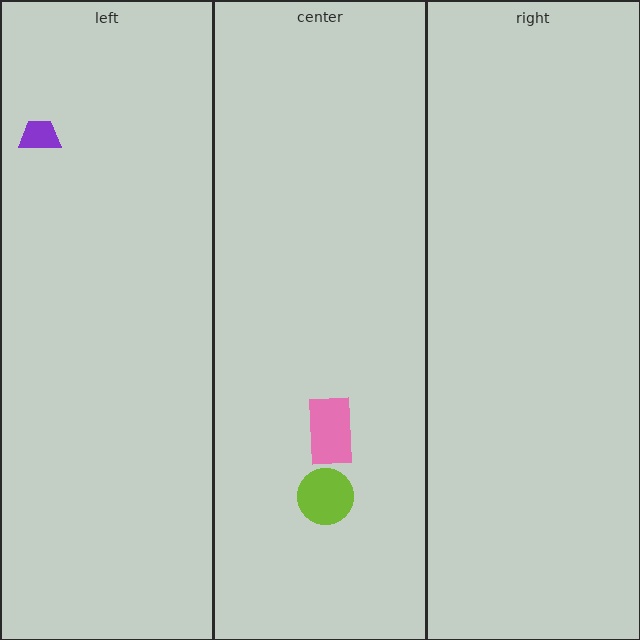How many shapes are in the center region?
2.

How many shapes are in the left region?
1.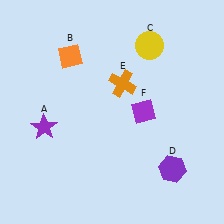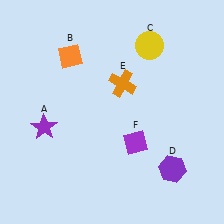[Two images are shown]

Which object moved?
The purple diamond (F) moved down.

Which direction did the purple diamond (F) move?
The purple diamond (F) moved down.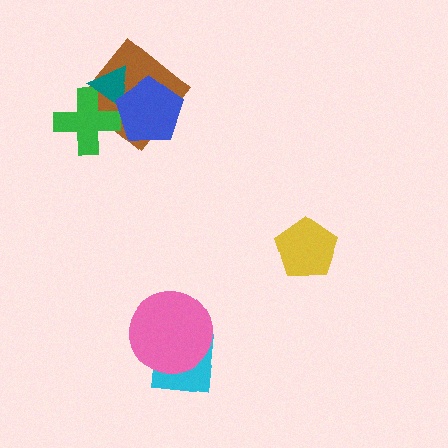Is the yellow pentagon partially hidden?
No, no other shape covers it.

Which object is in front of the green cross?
The teal triangle is in front of the green cross.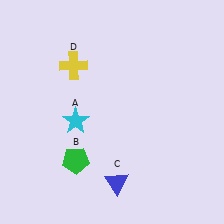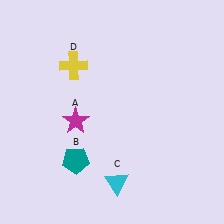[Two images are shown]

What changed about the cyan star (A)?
In Image 1, A is cyan. In Image 2, it changed to magenta.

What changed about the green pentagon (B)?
In Image 1, B is green. In Image 2, it changed to teal.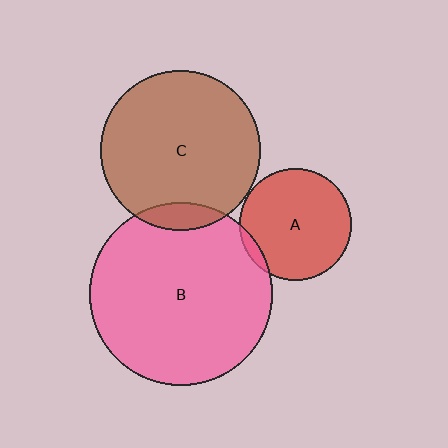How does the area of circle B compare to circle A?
Approximately 2.7 times.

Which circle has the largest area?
Circle B (pink).